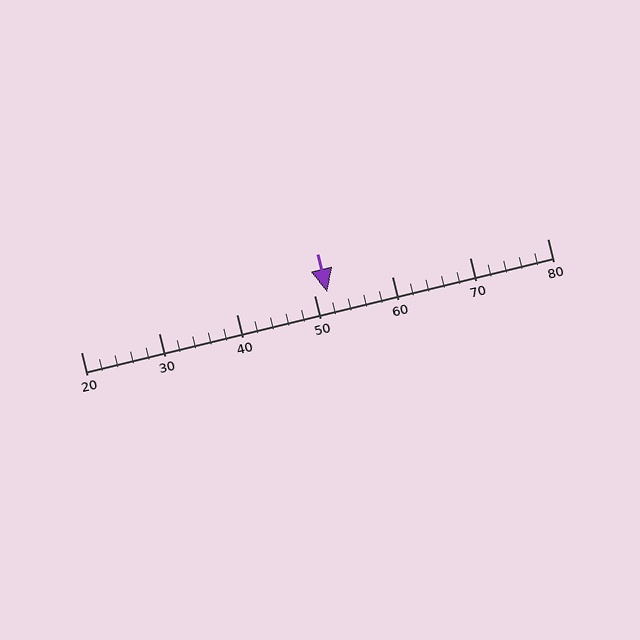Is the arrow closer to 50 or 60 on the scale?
The arrow is closer to 50.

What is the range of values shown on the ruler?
The ruler shows values from 20 to 80.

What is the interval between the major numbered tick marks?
The major tick marks are spaced 10 units apart.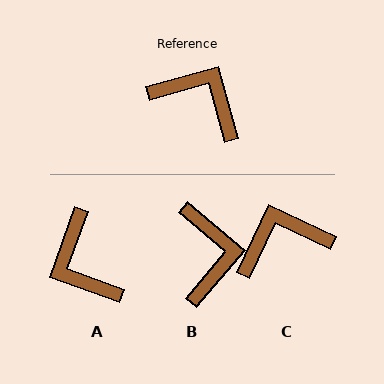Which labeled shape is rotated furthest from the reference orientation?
A, about 145 degrees away.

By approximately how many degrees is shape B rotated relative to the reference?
Approximately 56 degrees clockwise.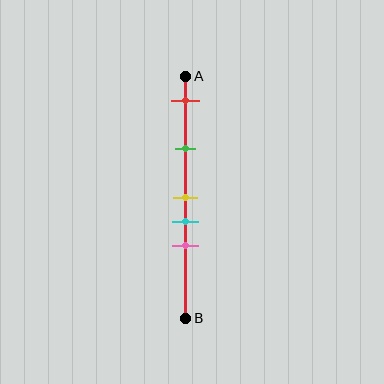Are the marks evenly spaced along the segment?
No, the marks are not evenly spaced.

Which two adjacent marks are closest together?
The yellow and cyan marks are the closest adjacent pair.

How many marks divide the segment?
There are 5 marks dividing the segment.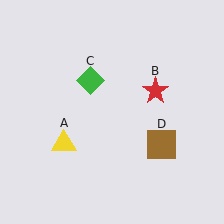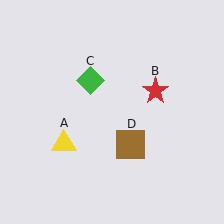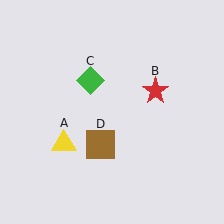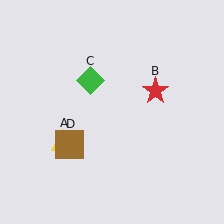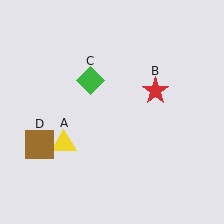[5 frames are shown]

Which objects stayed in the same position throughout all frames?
Yellow triangle (object A) and red star (object B) and green diamond (object C) remained stationary.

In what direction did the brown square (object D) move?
The brown square (object D) moved left.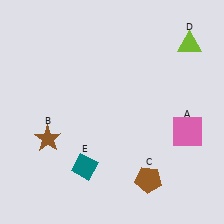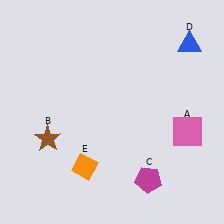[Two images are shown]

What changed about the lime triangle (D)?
In Image 1, D is lime. In Image 2, it changed to blue.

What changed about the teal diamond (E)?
In Image 1, E is teal. In Image 2, it changed to orange.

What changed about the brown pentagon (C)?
In Image 1, C is brown. In Image 2, it changed to magenta.